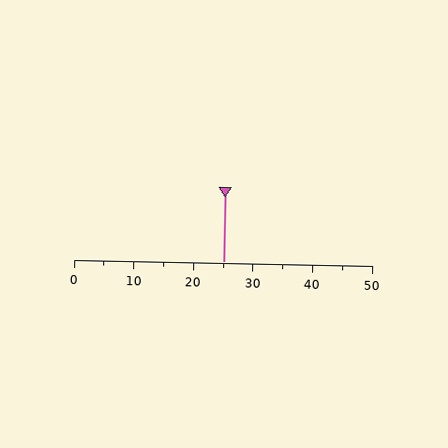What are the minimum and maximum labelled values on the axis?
The axis runs from 0 to 50.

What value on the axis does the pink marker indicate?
The marker indicates approximately 25.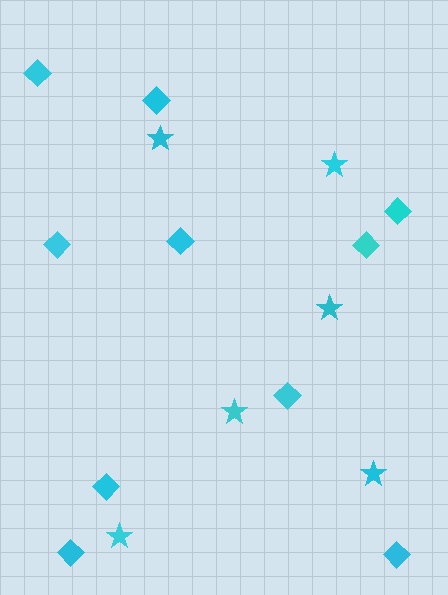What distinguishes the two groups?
There are 2 groups: one group of diamonds (10) and one group of stars (6).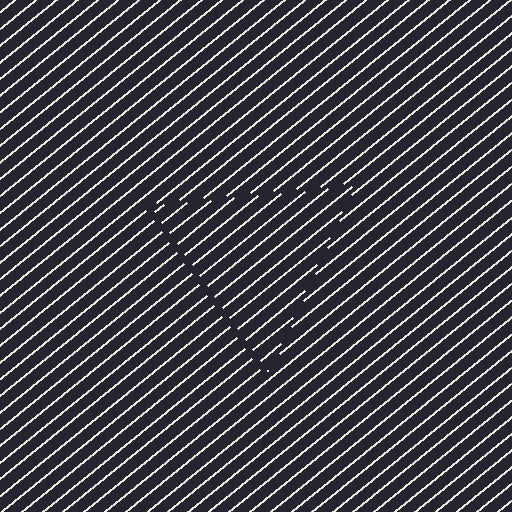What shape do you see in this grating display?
An illusory triangle. The interior of the shape contains the same grating, shifted by half a period — the contour is defined by the phase discontinuity where line-ends from the inner and outer gratings abut.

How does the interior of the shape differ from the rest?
The interior of the shape contains the same grating, shifted by half a period — the contour is defined by the phase discontinuity where line-ends from the inner and outer gratings abut.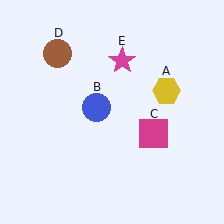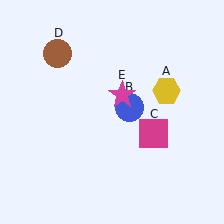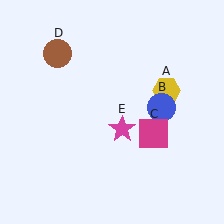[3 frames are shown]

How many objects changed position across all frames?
2 objects changed position: blue circle (object B), magenta star (object E).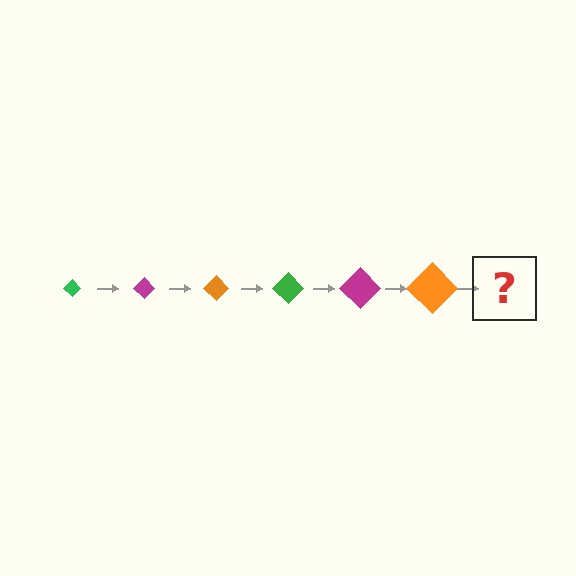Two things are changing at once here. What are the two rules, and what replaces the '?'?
The two rules are that the diamond grows larger each step and the color cycles through green, magenta, and orange. The '?' should be a green diamond, larger than the previous one.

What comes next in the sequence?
The next element should be a green diamond, larger than the previous one.